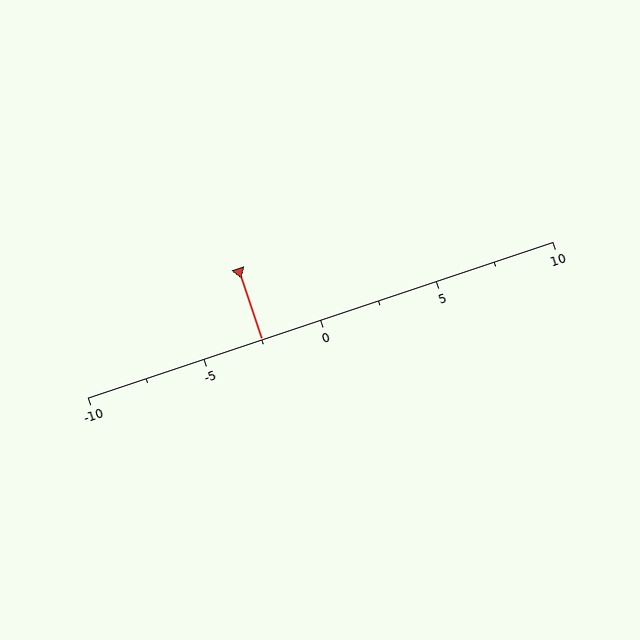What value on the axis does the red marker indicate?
The marker indicates approximately -2.5.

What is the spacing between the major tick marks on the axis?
The major ticks are spaced 5 apart.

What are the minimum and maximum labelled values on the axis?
The axis runs from -10 to 10.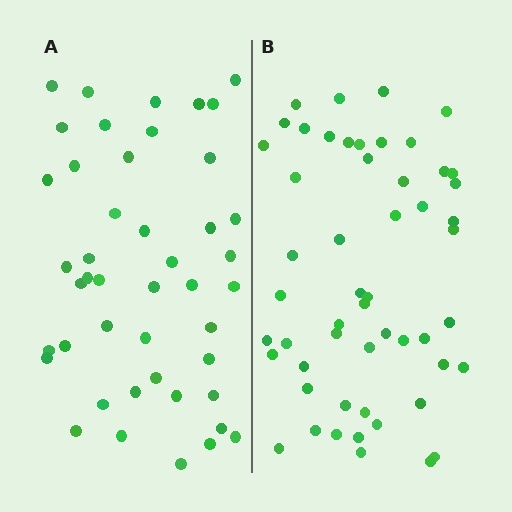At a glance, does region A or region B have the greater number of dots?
Region B (the right region) has more dots.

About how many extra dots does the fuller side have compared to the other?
Region B has roughly 8 or so more dots than region A.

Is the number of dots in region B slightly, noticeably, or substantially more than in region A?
Region B has only slightly more — the two regions are fairly close. The ratio is roughly 1.2 to 1.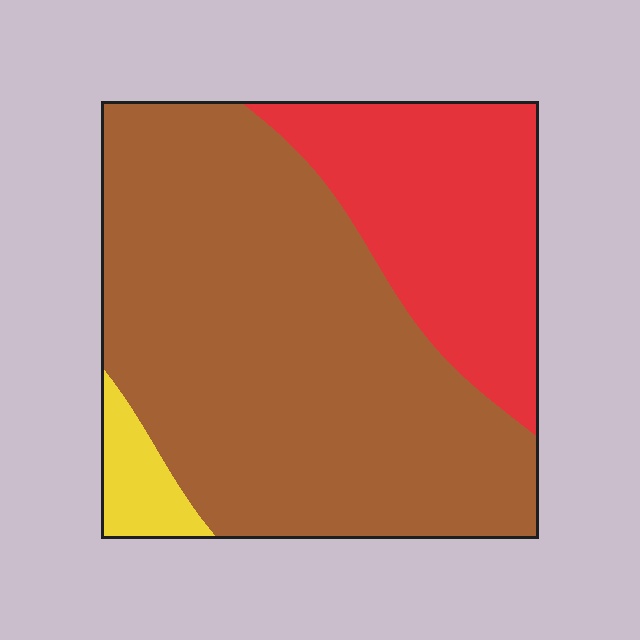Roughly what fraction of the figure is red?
Red takes up about one quarter (1/4) of the figure.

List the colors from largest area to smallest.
From largest to smallest: brown, red, yellow.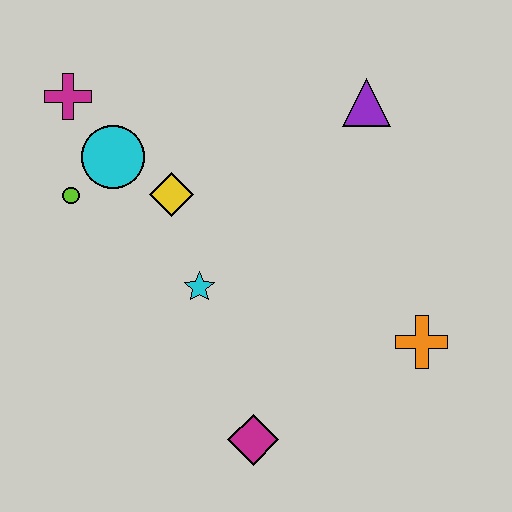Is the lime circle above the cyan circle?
No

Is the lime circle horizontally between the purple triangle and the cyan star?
No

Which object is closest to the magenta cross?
The cyan circle is closest to the magenta cross.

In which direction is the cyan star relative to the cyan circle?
The cyan star is below the cyan circle.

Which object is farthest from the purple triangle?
The magenta diamond is farthest from the purple triangle.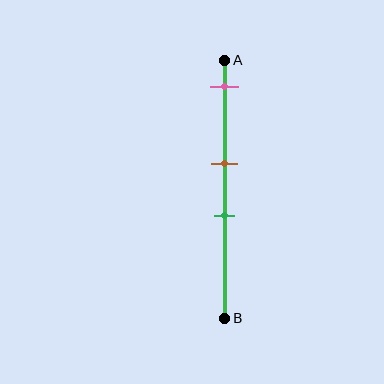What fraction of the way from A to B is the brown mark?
The brown mark is approximately 40% (0.4) of the way from A to B.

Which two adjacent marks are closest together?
The brown and green marks are the closest adjacent pair.